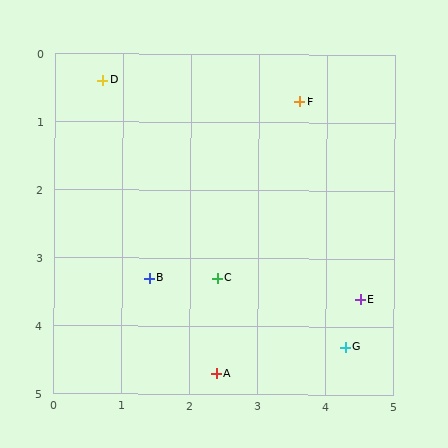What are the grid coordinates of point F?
Point F is at approximately (3.6, 0.7).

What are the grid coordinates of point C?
Point C is at approximately (2.4, 3.3).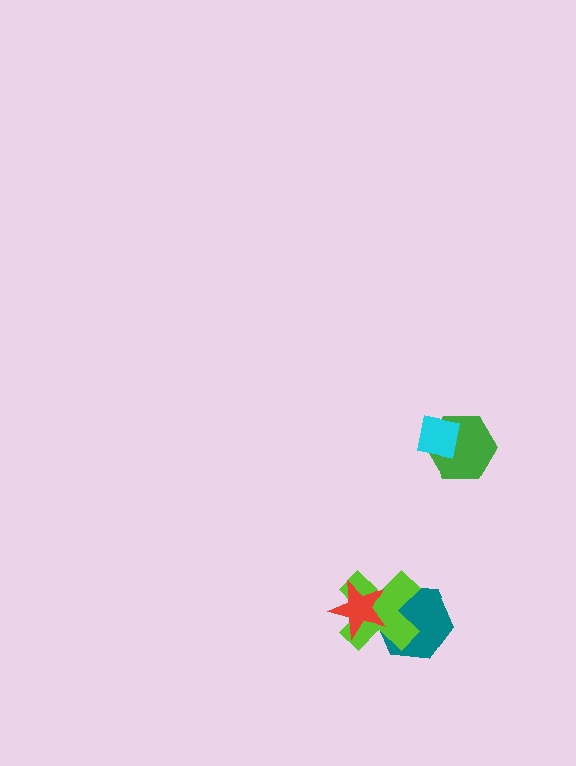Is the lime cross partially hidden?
Yes, it is partially covered by another shape.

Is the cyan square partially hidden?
No, no other shape covers it.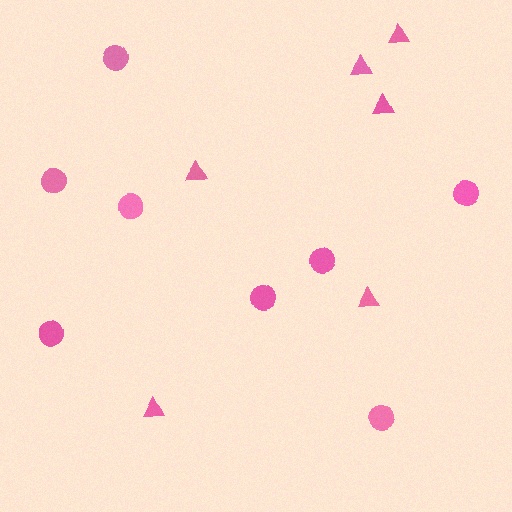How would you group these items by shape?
There are 2 groups: one group of triangles (6) and one group of circles (8).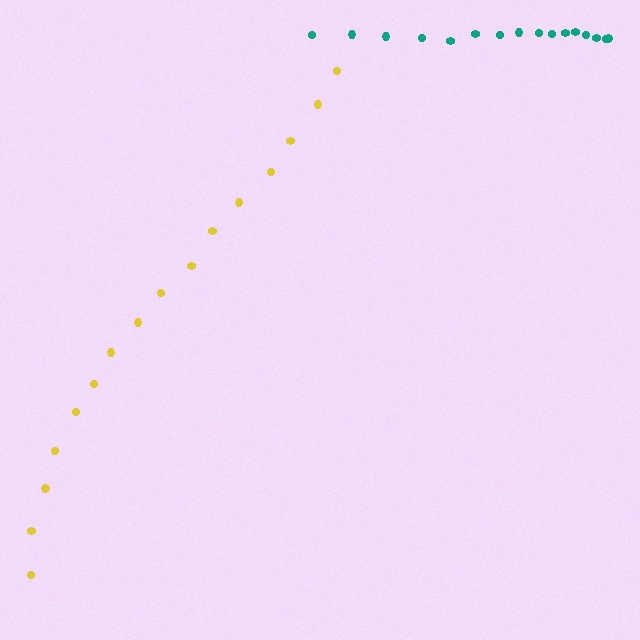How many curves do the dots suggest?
There are 2 distinct paths.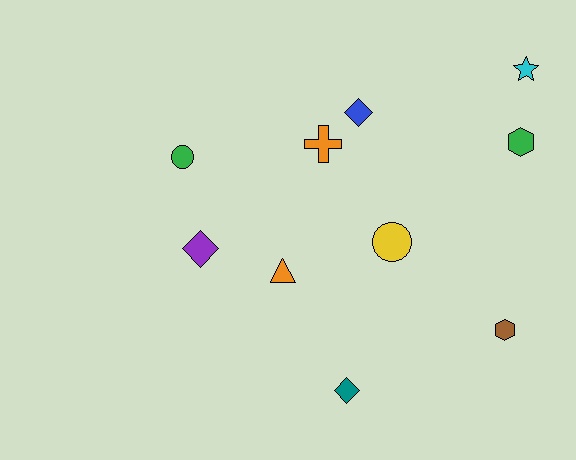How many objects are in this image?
There are 10 objects.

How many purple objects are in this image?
There is 1 purple object.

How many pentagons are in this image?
There are no pentagons.